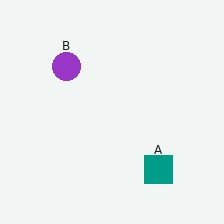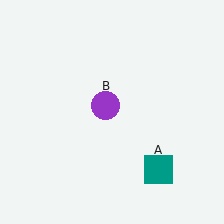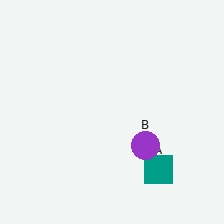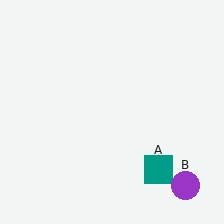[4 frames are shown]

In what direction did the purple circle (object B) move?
The purple circle (object B) moved down and to the right.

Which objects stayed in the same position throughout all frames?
Teal square (object A) remained stationary.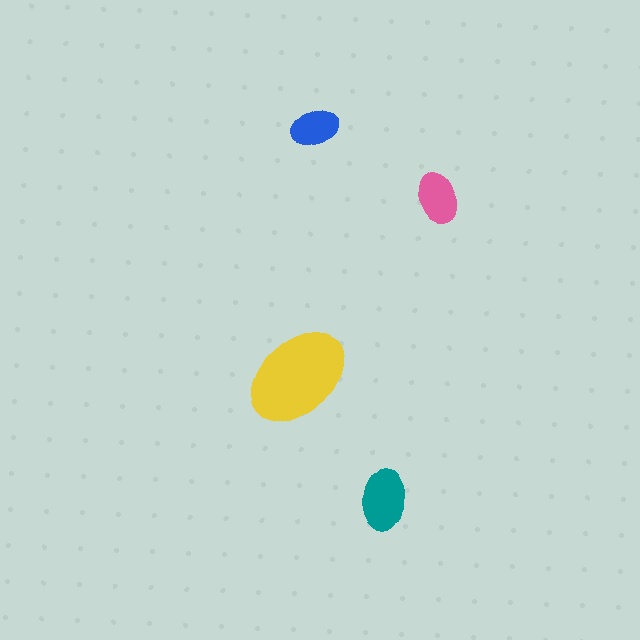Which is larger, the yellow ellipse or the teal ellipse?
The yellow one.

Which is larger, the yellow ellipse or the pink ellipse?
The yellow one.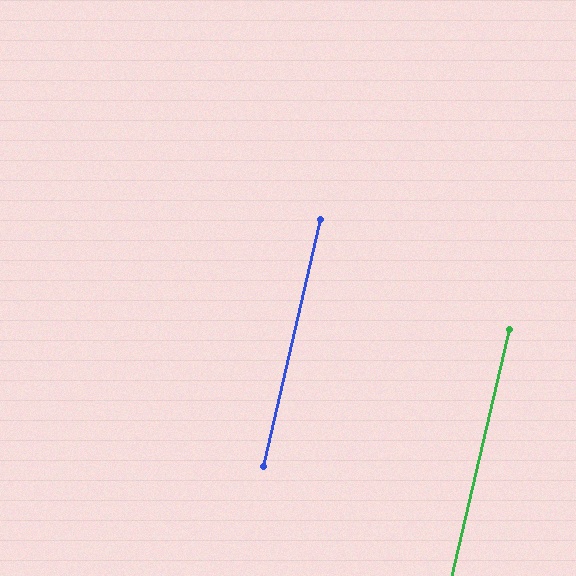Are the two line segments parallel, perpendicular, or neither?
Parallel — their directions differ by only 0.2°.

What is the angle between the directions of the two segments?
Approximately 0 degrees.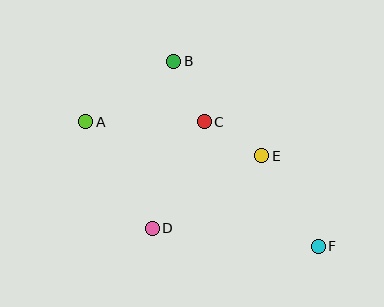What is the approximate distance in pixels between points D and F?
The distance between D and F is approximately 167 pixels.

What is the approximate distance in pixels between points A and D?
The distance between A and D is approximately 125 pixels.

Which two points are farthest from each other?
Points A and F are farthest from each other.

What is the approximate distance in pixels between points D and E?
The distance between D and E is approximately 131 pixels.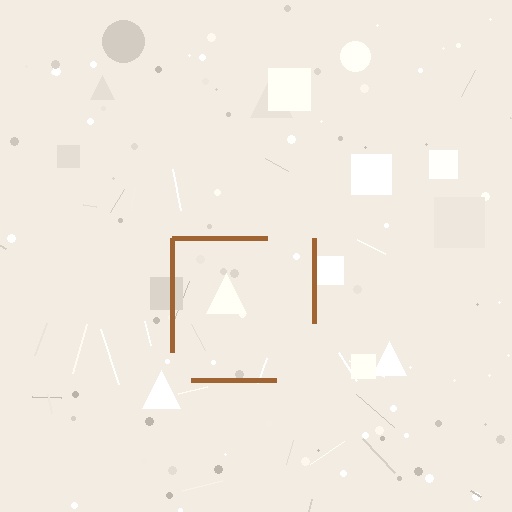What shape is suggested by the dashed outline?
The dashed outline suggests a square.